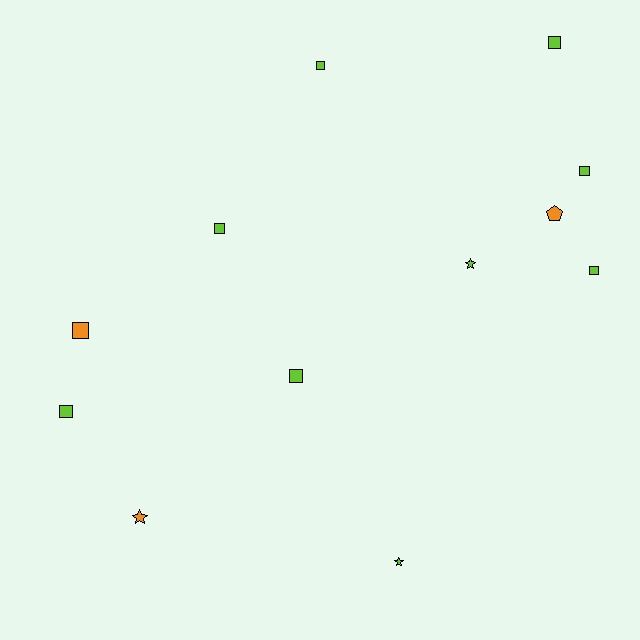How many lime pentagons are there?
There are no lime pentagons.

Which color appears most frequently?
Lime, with 9 objects.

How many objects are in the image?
There are 12 objects.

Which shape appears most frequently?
Square, with 8 objects.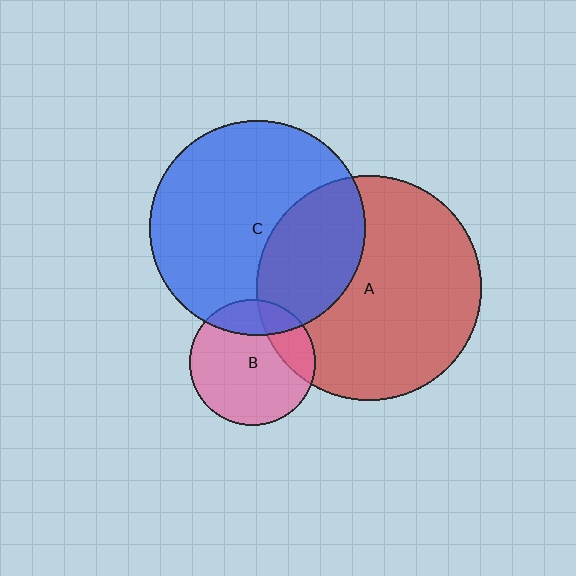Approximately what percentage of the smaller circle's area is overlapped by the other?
Approximately 35%.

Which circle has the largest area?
Circle A (red).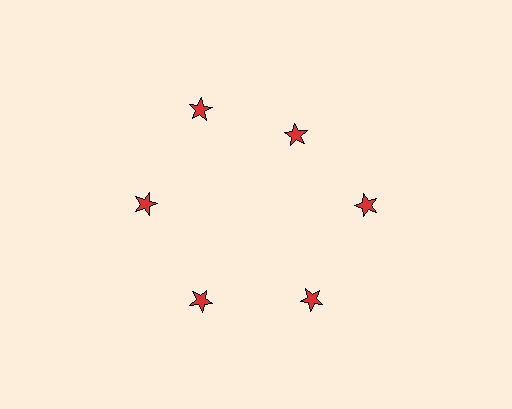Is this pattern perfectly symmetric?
No. The 6 red stars are arranged in a ring, but one element near the 1 o'clock position is pulled inward toward the center, breaking the 6-fold rotational symmetry.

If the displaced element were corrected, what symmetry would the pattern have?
It would have 6-fold rotational symmetry — the pattern would map onto itself every 60 degrees.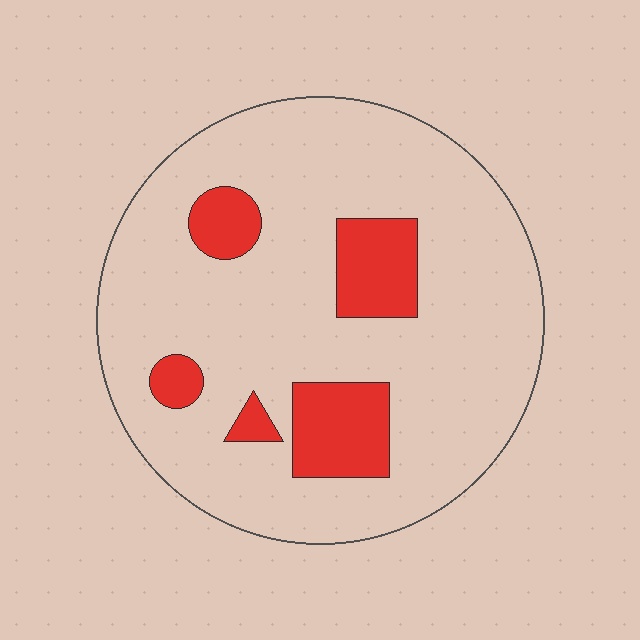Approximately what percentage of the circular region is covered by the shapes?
Approximately 15%.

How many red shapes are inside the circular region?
5.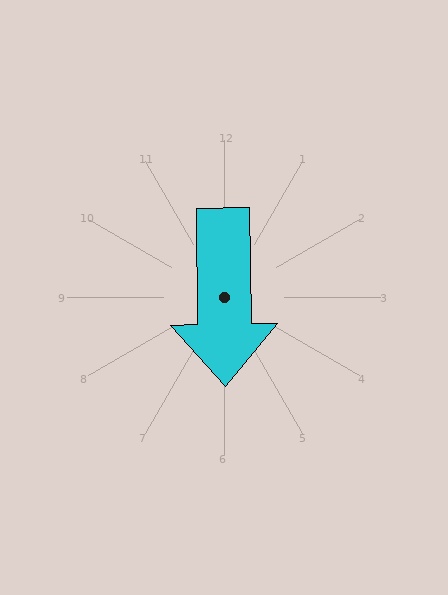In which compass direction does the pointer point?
South.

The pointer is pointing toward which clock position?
Roughly 6 o'clock.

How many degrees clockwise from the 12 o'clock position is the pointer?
Approximately 179 degrees.